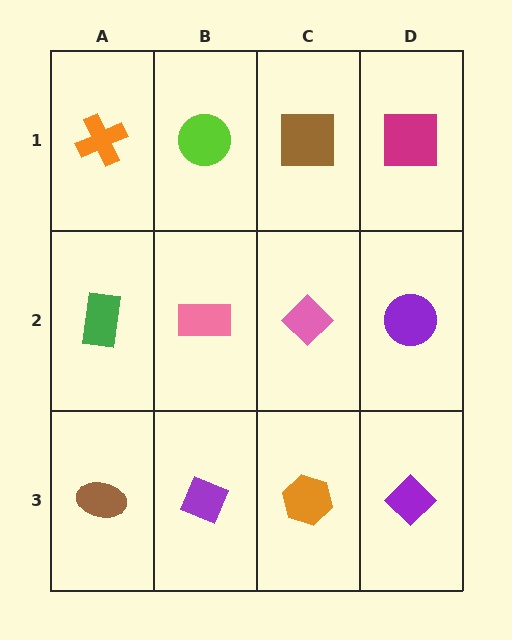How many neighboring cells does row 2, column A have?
3.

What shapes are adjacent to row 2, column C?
A brown square (row 1, column C), an orange hexagon (row 3, column C), a pink rectangle (row 2, column B), a purple circle (row 2, column D).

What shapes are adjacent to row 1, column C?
A pink diamond (row 2, column C), a lime circle (row 1, column B), a magenta square (row 1, column D).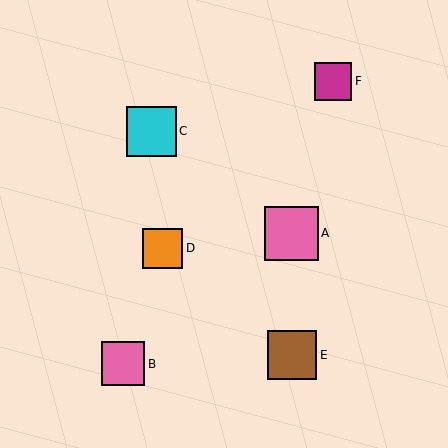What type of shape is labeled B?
Shape B is a pink square.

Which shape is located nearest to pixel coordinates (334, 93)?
The magenta square (labeled F) at (333, 81) is nearest to that location.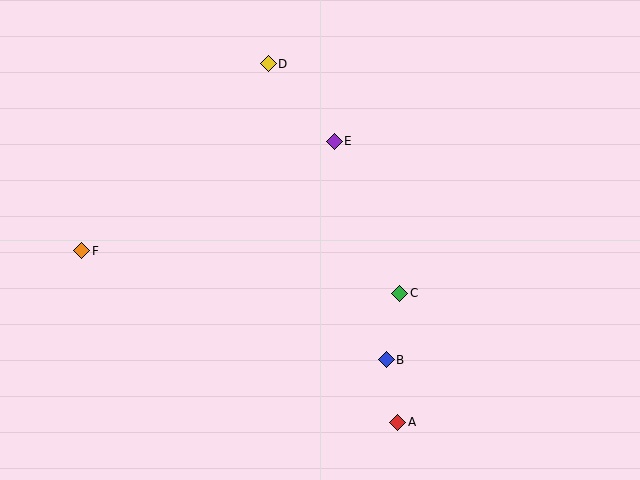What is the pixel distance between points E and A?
The distance between E and A is 288 pixels.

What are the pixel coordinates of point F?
Point F is at (82, 251).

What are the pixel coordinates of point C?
Point C is at (400, 293).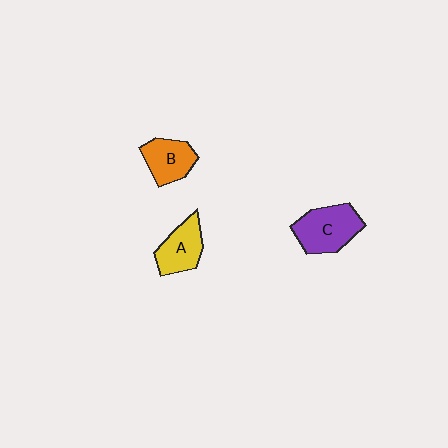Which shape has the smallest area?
Shape B (orange).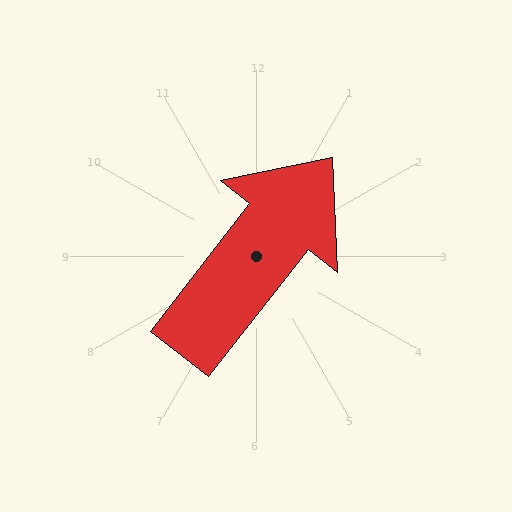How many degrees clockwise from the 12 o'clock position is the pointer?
Approximately 38 degrees.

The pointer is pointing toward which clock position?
Roughly 1 o'clock.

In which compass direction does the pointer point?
Northeast.